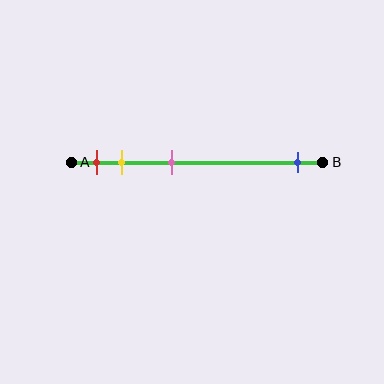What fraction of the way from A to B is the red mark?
The red mark is approximately 10% (0.1) of the way from A to B.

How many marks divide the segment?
There are 4 marks dividing the segment.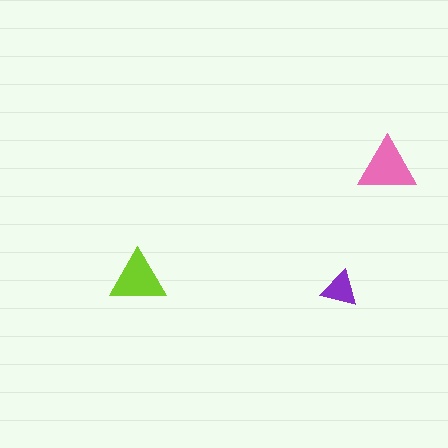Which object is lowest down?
The purple triangle is bottommost.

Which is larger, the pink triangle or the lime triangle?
The pink one.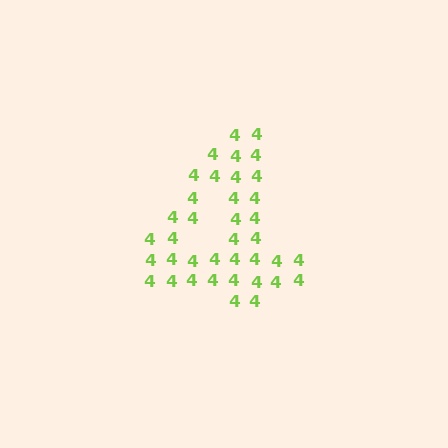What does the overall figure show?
The overall figure shows the digit 4.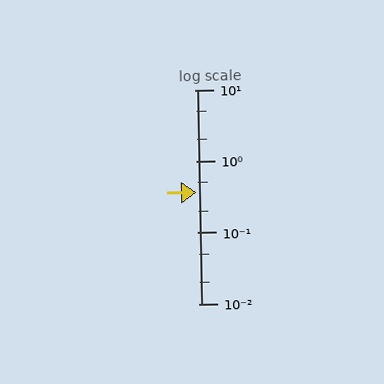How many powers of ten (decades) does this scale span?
The scale spans 3 decades, from 0.01 to 10.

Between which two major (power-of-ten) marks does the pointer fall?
The pointer is between 0.1 and 1.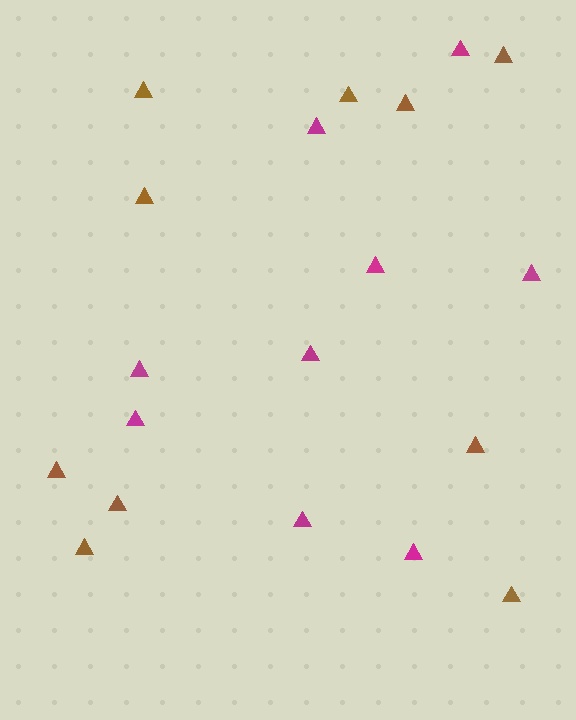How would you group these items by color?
There are 2 groups: one group of magenta triangles (9) and one group of brown triangles (10).